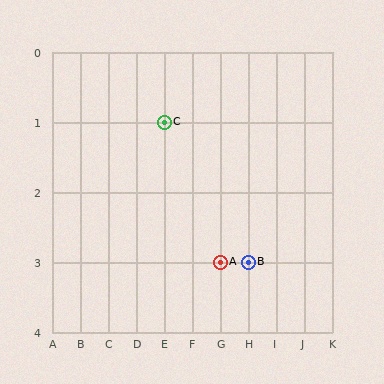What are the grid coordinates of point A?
Point A is at grid coordinates (G, 3).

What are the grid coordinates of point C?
Point C is at grid coordinates (E, 1).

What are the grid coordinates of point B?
Point B is at grid coordinates (H, 3).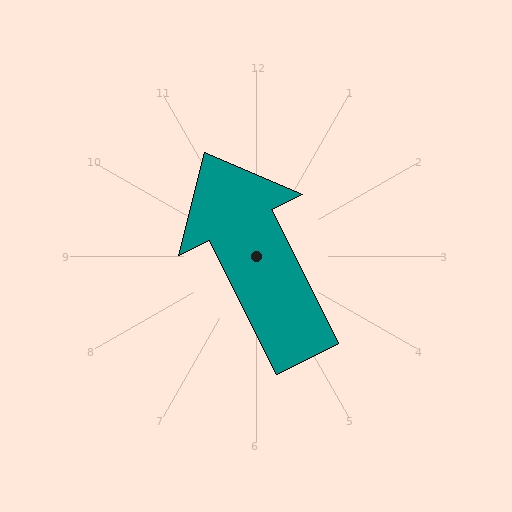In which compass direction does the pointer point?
Northwest.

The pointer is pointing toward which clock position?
Roughly 11 o'clock.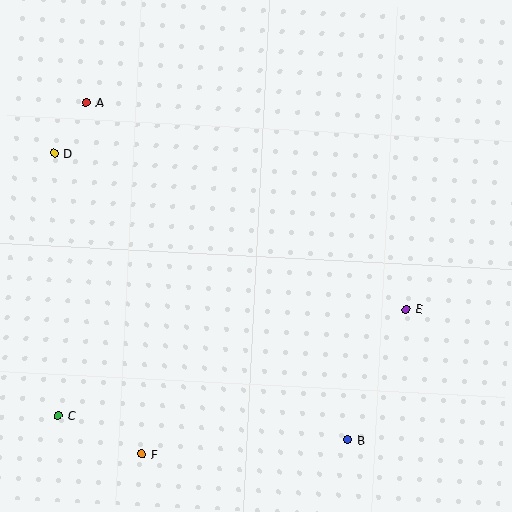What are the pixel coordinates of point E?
Point E is at (406, 309).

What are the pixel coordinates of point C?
Point C is at (58, 415).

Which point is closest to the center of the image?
Point E at (406, 309) is closest to the center.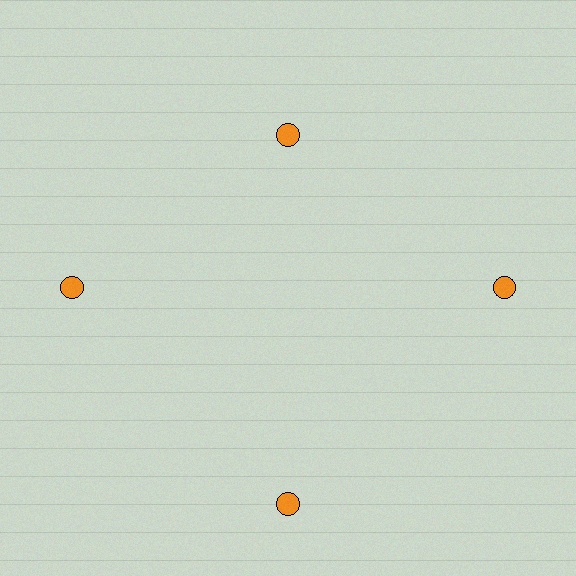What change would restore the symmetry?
The symmetry would be restored by moving it outward, back onto the ring so that all 4 circles sit at equal angles and equal distance from the center.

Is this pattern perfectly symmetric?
No. The 4 orange circles are arranged in a ring, but one element near the 12 o'clock position is pulled inward toward the center, breaking the 4-fold rotational symmetry.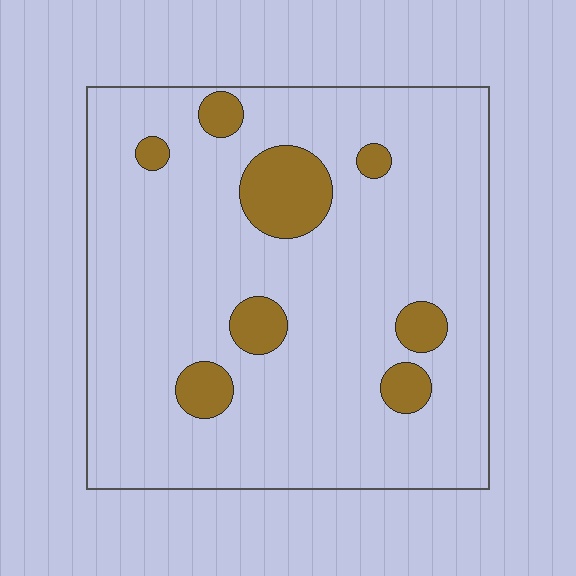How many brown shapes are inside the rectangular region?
8.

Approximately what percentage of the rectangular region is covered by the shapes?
Approximately 10%.